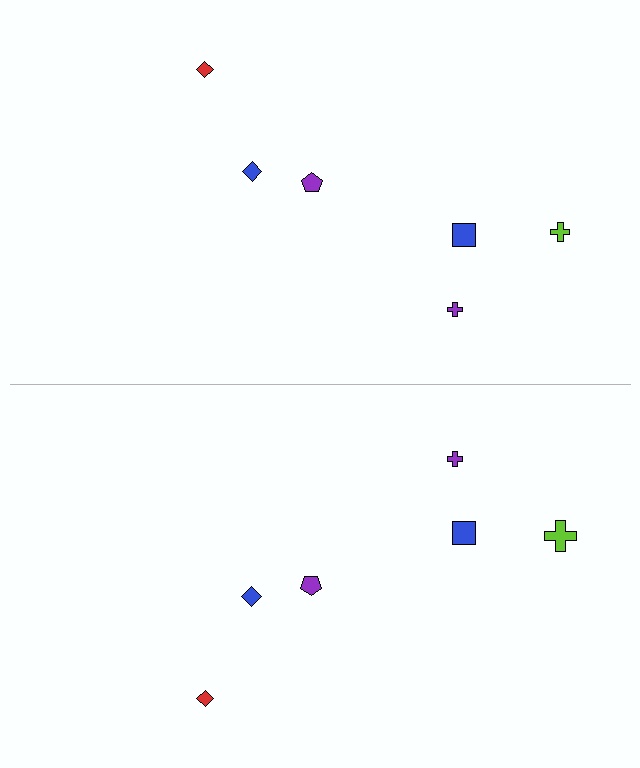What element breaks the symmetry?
The lime cross on the bottom side has a different size than its mirror counterpart.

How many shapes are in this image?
There are 12 shapes in this image.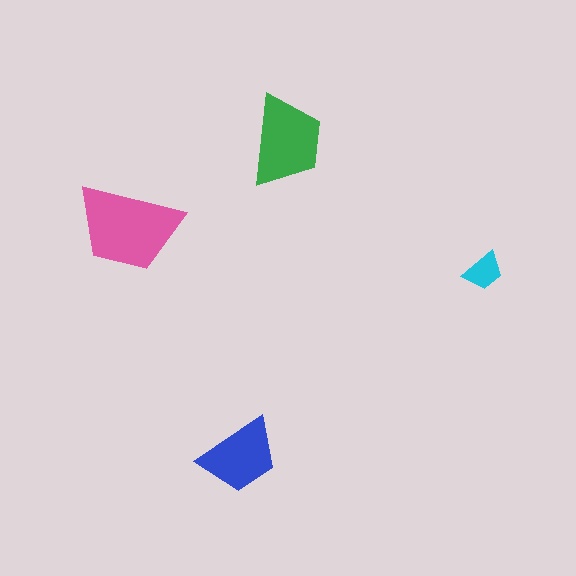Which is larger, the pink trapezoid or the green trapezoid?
The pink one.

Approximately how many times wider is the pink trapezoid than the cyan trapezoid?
About 2.5 times wider.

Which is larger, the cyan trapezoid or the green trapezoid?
The green one.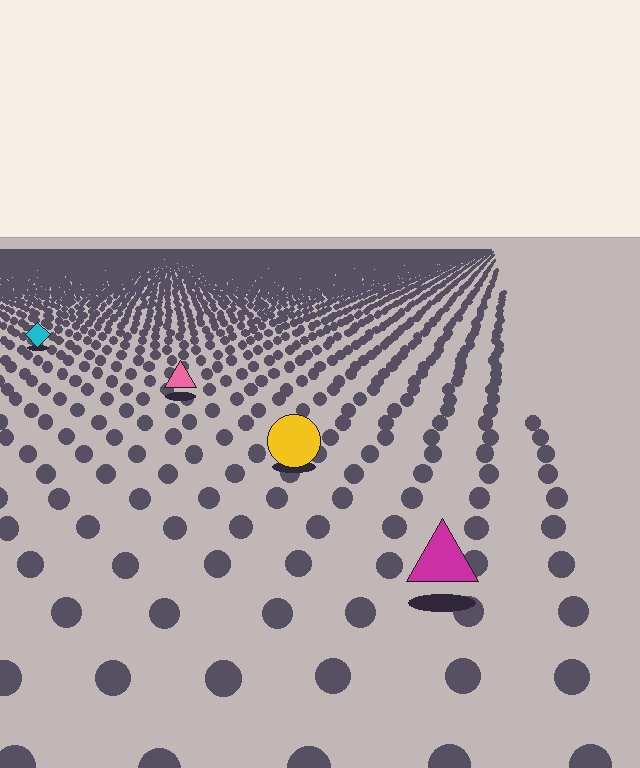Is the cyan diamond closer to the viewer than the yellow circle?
No. The yellow circle is closer — you can tell from the texture gradient: the ground texture is coarser near it.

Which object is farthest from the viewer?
The cyan diamond is farthest from the viewer. It appears smaller and the ground texture around it is denser.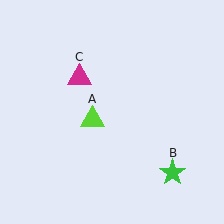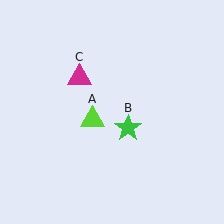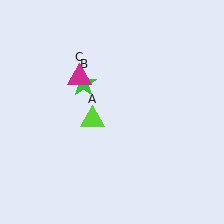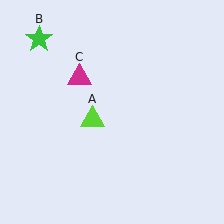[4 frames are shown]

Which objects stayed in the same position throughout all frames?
Lime triangle (object A) and magenta triangle (object C) remained stationary.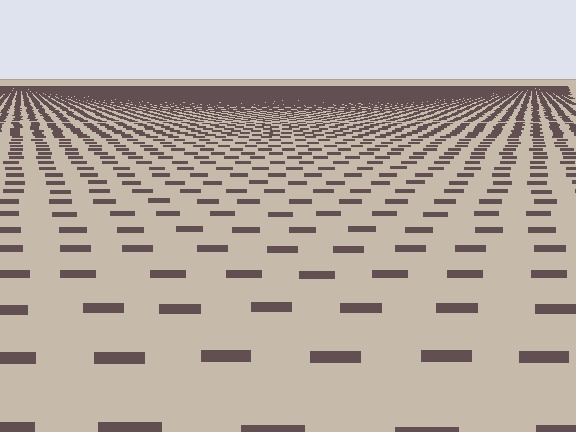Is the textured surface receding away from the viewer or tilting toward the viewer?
The surface is receding away from the viewer. Texture elements get smaller and denser toward the top.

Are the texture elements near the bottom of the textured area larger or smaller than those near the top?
Larger. Near the bottom, elements are closer to the viewer and appear at a bigger on-screen size.